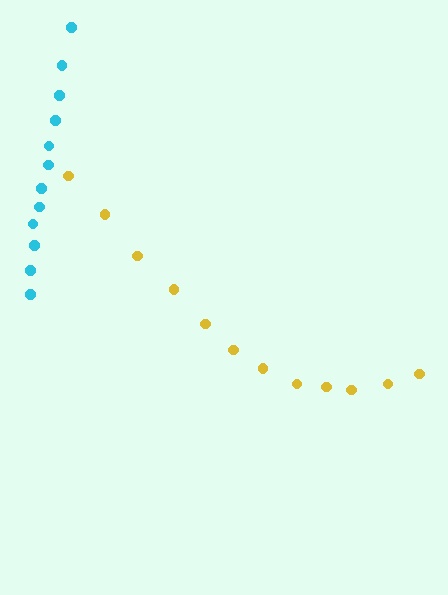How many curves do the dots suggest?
There are 2 distinct paths.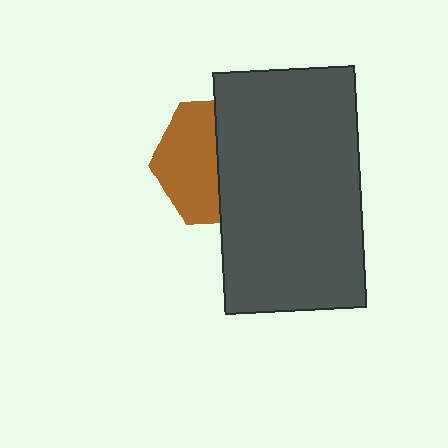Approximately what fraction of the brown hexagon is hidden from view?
Roughly 52% of the brown hexagon is hidden behind the dark gray rectangle.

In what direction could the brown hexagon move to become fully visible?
The brown hexagon could move left. That would shift it out from behind the dark gray rectangle entirely.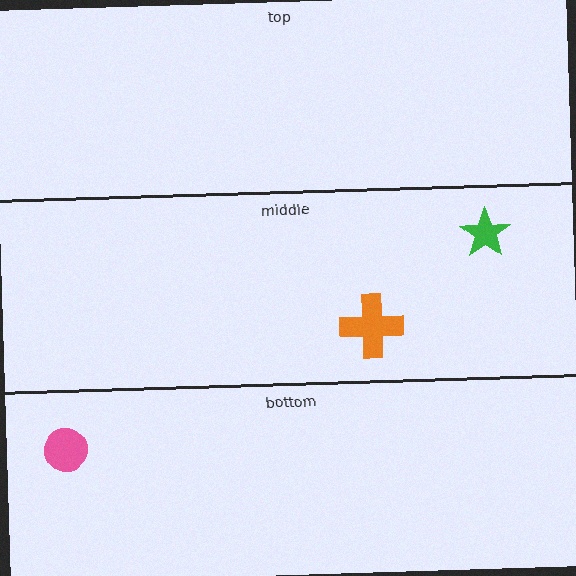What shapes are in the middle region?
The green star, the orange cross.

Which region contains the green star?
The middle region.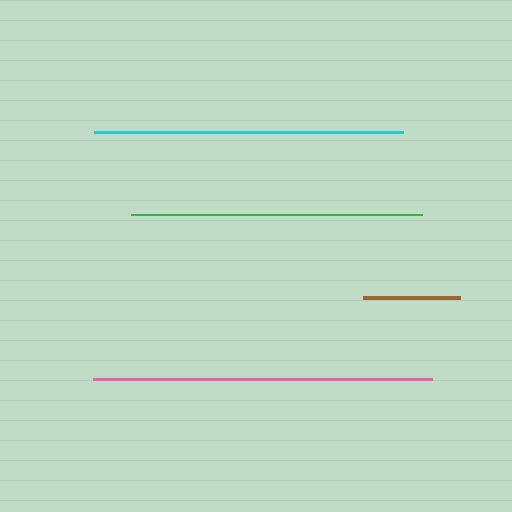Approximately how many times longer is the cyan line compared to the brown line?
The cyan line is approximately 3.2 times the length of the brown line.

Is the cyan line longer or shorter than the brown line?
The cyan line is longer than the brown line.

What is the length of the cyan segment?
The cyan segment is approximately 309 pixels long.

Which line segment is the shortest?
The brown line is the shortest at approximately 97 pixels.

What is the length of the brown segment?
The brown segment is approximately 97 pixels long.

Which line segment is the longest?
The pink line is the longest at approximately 339 pixels.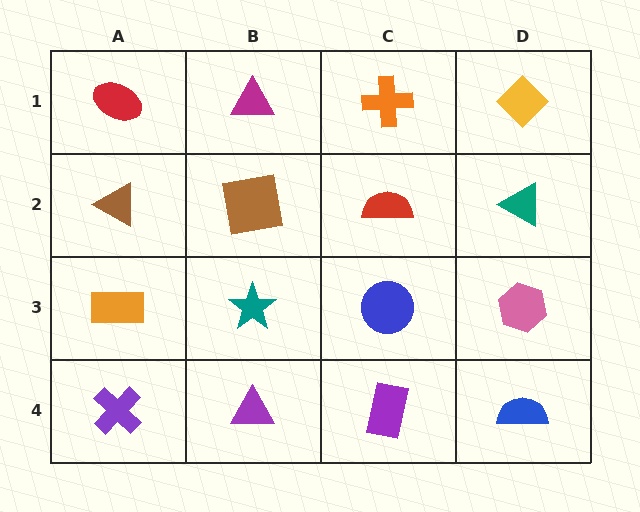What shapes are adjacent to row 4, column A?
An orange rectangle (row 3, column A), a purple triangle (row 4, column B).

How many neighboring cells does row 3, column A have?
3.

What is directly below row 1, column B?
A brown square.